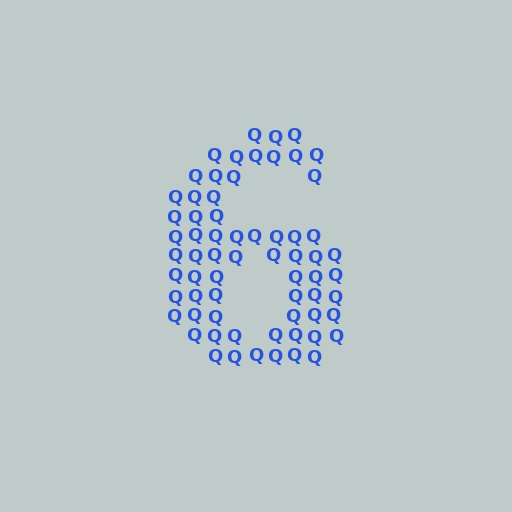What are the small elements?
The small elements are letter Q's.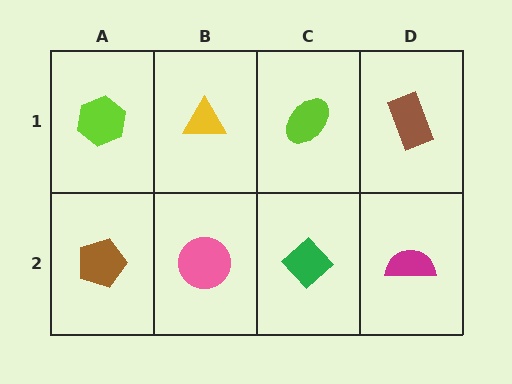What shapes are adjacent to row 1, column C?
A green diamond (row 2, column C), a yellow triangle (row 1, column B), a brown rectangle (row 1, column D).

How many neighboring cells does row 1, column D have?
2.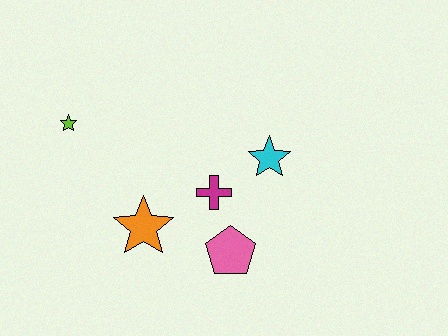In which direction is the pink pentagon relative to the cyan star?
The pink pentagon is below the cyan star.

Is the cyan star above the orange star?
Yes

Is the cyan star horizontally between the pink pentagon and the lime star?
No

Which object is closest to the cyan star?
The magenta cross is closest to the cyan star.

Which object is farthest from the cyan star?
The lime star is farthest from the cyan star.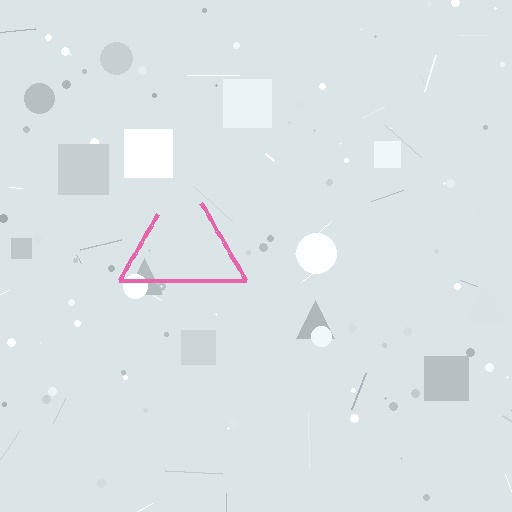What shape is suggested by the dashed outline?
The dashed outline suggests a triangle.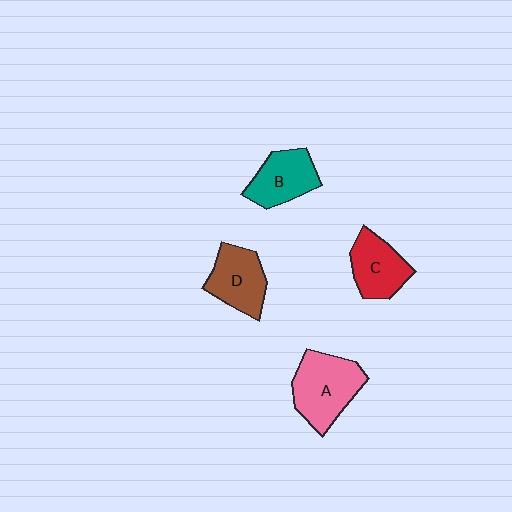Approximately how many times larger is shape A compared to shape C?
Approximately 1.4 times.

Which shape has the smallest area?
Shape C (red).